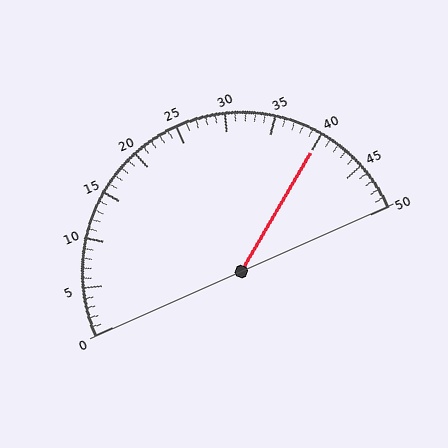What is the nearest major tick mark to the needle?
The nearest major tick mark is 40.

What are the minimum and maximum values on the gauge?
The gauge ranges from 0 to 50.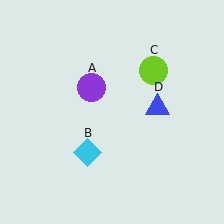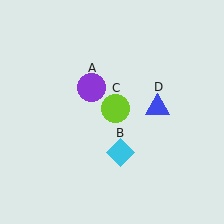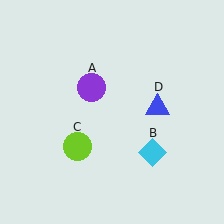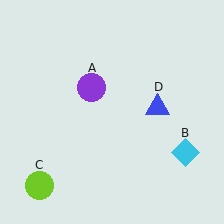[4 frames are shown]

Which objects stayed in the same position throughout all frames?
Purple circle (object A) and blue triangle (object D) remained stationary.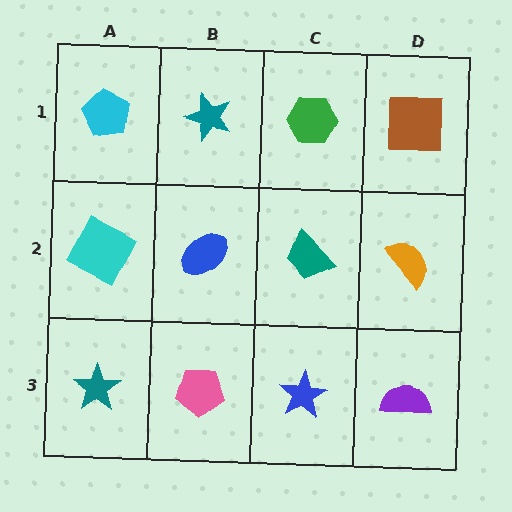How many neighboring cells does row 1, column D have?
2.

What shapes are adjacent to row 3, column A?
A cyan square (row 2, column A), a pink pentagon (row 3, column B).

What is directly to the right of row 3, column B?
A blue star.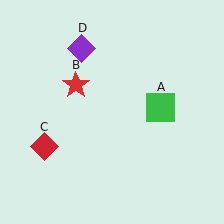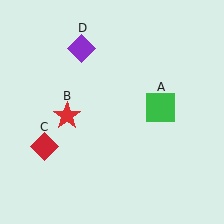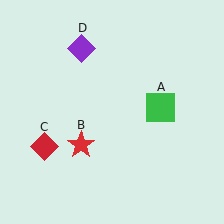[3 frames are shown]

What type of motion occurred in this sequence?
The red star (object B) rotated counterclockwise around the center of the scene.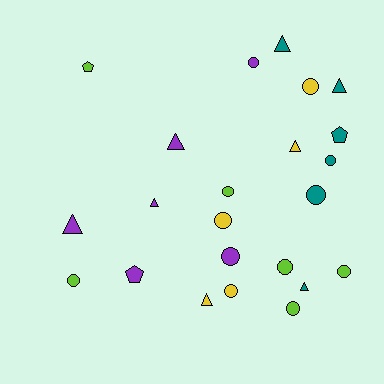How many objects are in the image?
There are 23 objects.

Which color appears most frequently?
Lime, with 6 objects.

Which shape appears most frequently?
Circle, with 12 objects.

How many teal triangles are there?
There are 3 teal triangles.